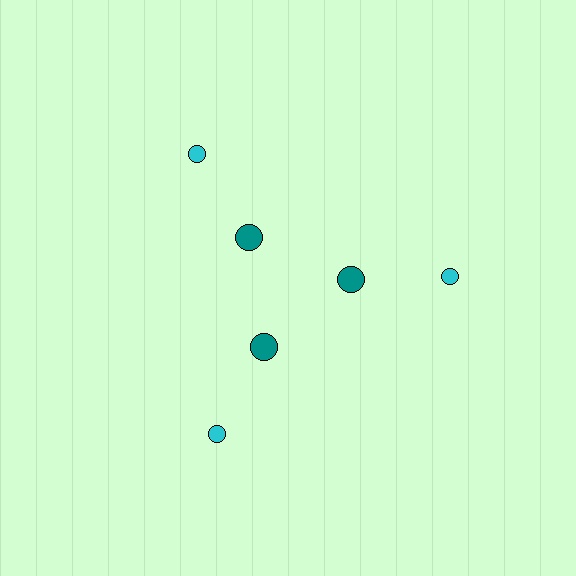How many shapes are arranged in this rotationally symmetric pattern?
There are 9 shapes, arranged in 3 groups of 3.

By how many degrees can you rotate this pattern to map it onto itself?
The pattern maps onto itself every 120 degrees of rotation.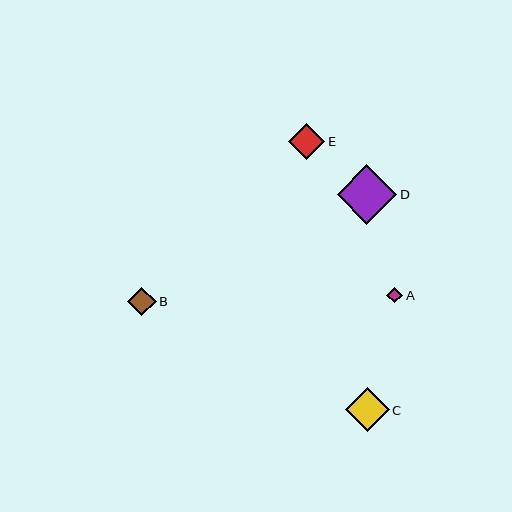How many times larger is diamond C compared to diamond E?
Diamond C is approximately 1.2 times the size of diamond E.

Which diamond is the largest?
Diamond D is the largest with a size of approximately 60 pixels.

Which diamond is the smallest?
Diamond A is the smallest with a size of approximately 16 pixels.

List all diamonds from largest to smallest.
From largest to smallest: D, C, E, B, A.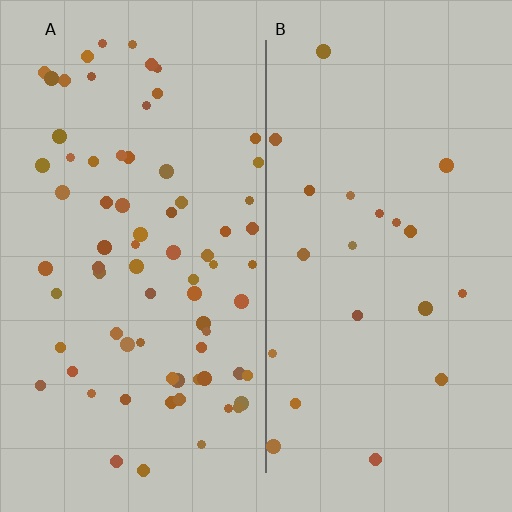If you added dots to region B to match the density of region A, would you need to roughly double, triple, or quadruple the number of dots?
Approximately quadruple.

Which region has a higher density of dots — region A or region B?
A (the left).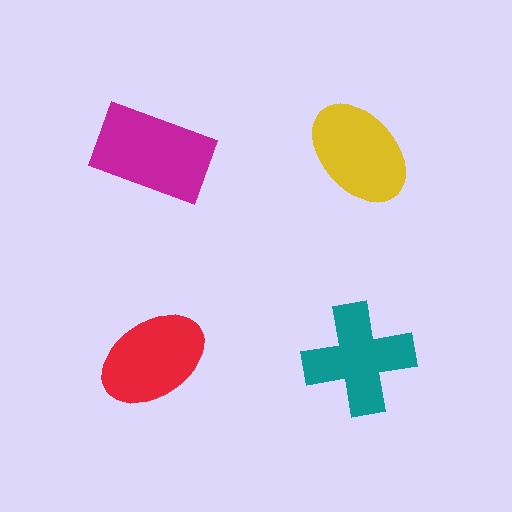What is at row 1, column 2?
A yellow ellipse.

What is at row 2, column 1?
A red ellipse.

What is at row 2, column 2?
A teal cross.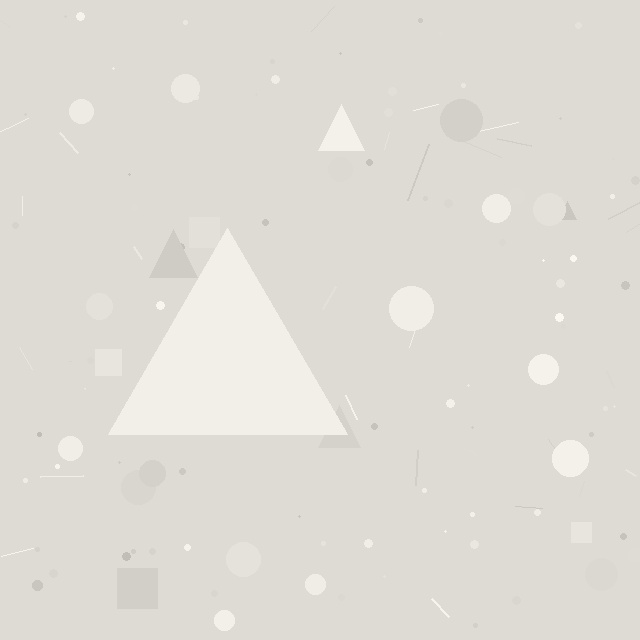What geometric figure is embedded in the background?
A triangle is embedded in the background.